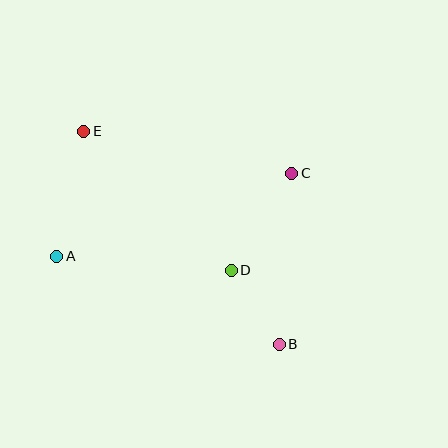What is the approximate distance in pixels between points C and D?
The distance between C and D is approximately 114 pixels.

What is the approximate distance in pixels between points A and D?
The distance between A and D is approximately 175 pixels.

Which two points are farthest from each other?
Points B and E are farthest from each other.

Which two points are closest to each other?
Points B and D are closest to each other.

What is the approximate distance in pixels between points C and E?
The distance between C and E is approximately 212 pixels.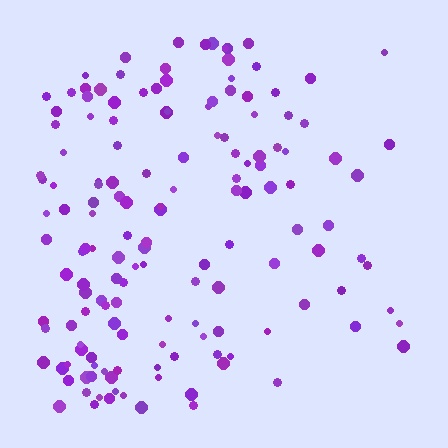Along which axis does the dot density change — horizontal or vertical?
Horizontal.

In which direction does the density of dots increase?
From right to left, with the left side densest.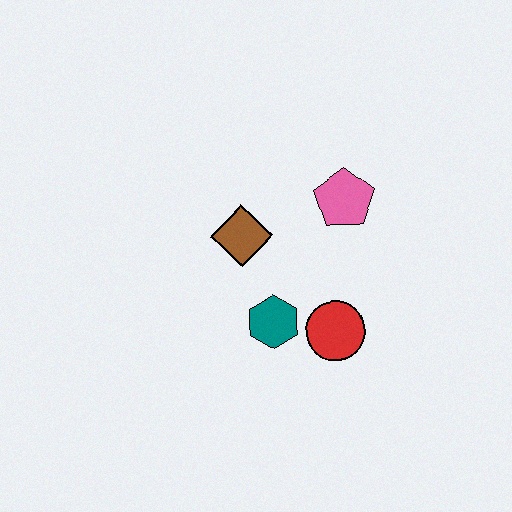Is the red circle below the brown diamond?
Yes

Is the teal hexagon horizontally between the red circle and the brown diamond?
Yes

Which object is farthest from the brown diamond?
The red circle is farthest from the brown diamond.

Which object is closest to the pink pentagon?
The brown diamond is closest to the pink pentagon.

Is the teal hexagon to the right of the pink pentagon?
No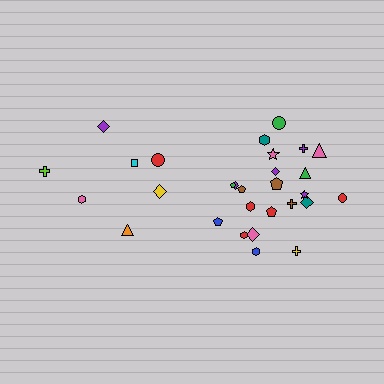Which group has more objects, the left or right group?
The right group.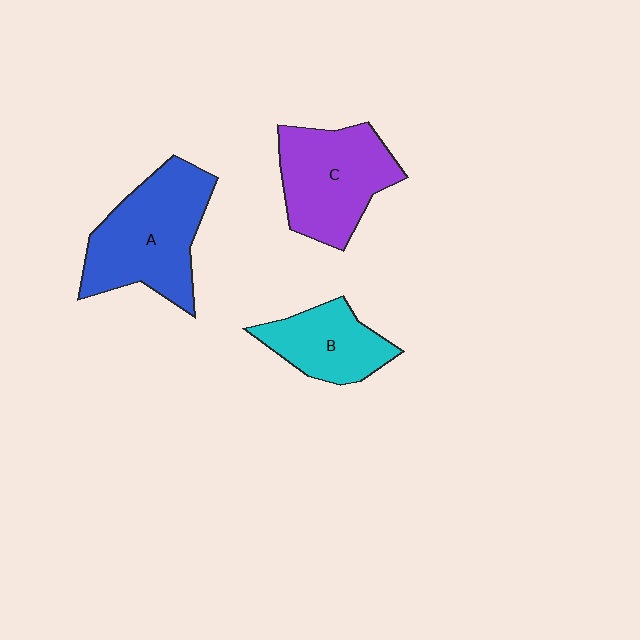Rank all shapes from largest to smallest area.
From largest to smallest: A (blue), C (purple), B (cyan).